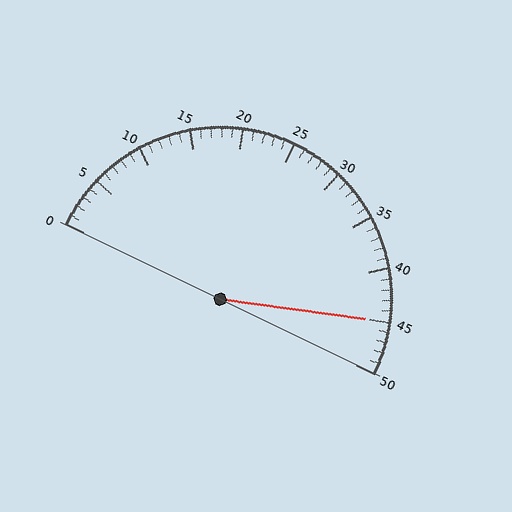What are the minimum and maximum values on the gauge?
The gauge ranges from 0 to 50.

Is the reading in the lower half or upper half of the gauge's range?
The reading is in the upper half of the range (0 to 50).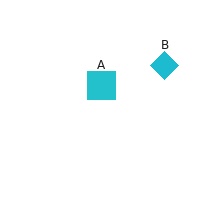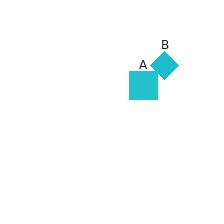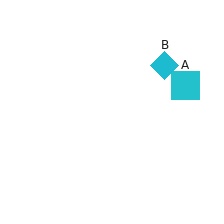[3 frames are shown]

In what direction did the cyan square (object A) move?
The cyan square (object A) moved right.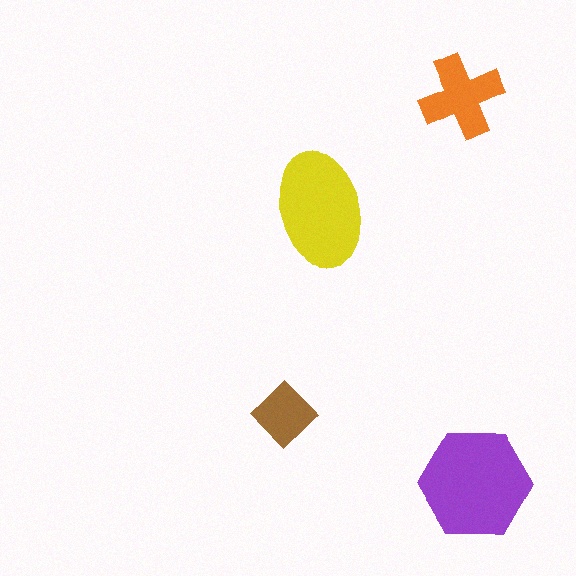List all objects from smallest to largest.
The brown diamond, the orange cross, the yellow ellipse, the purple hexagon.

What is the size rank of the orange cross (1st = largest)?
3rd.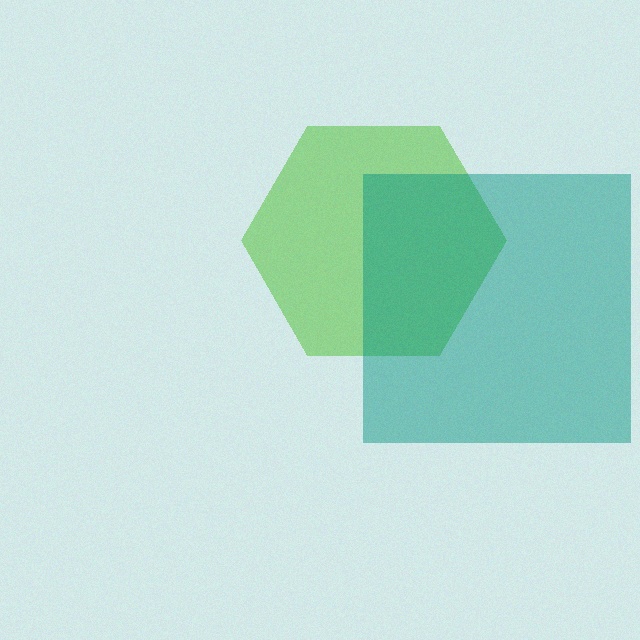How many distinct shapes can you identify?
There are 2 distinct shapes: a lime hexagon, a teal square.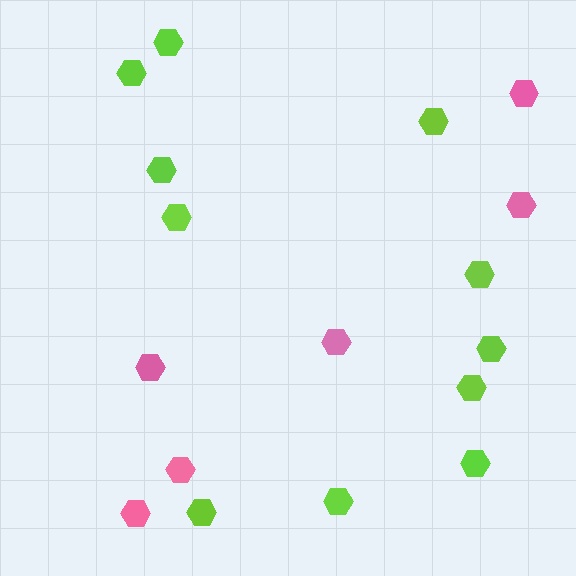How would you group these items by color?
There are 2 groups: one group of pink hexagons (6) and one group of lime hexagons (11).